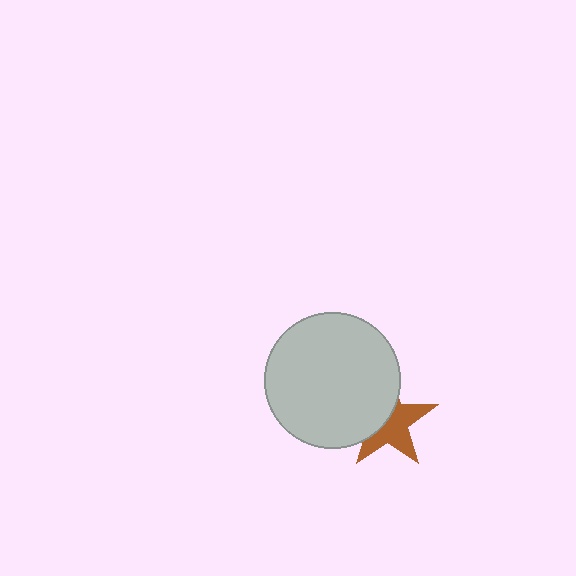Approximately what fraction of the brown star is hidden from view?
Roughly 45% of the brown star is hidden behind the light gray circle.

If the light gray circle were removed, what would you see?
You would see the complete brown star.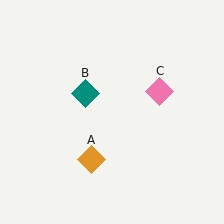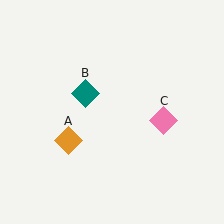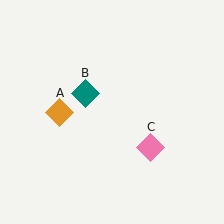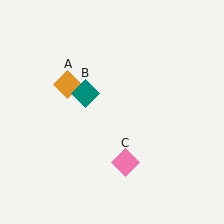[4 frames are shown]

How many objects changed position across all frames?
2 objects changed position: orange diamond (object A), pink diamond (object C).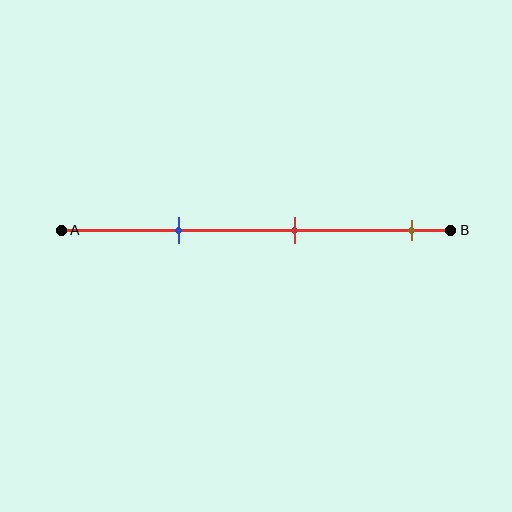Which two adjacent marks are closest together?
The blue and red marks are the closest adjacent pair.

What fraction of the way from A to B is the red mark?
The red mark is approximately 60% (0.6) of the way from A to B.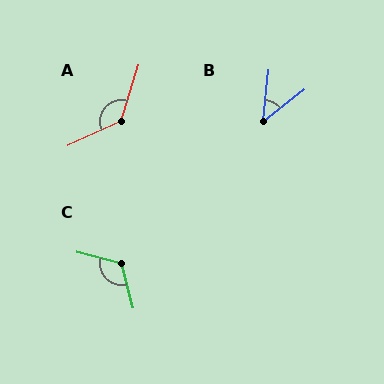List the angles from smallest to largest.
B (46°), C (118°), A (131°).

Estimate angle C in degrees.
Approximately 118 degrees.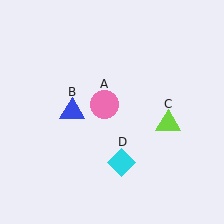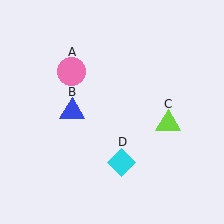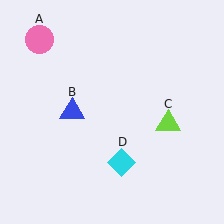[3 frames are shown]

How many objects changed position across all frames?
1 object changed position: pink circle (object A).